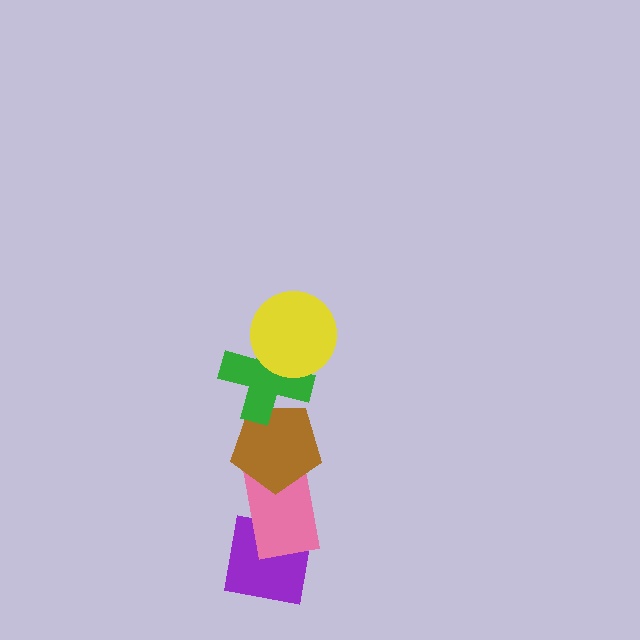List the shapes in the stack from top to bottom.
From top to bottom: the yellow circle, the green cross, the brown pentagon, the pink rectangle, the purple square.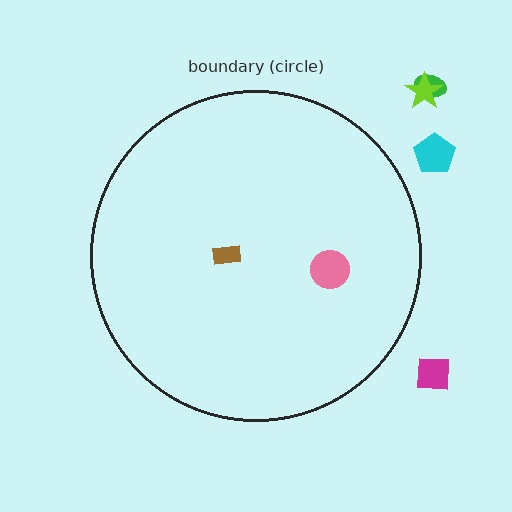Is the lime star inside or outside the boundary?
Outside.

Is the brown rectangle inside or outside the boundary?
Inside.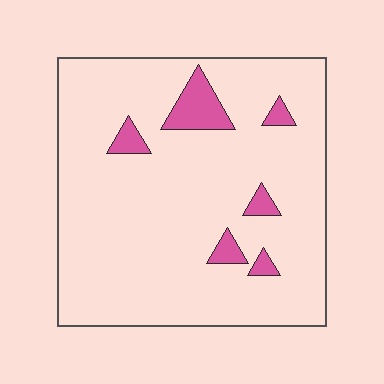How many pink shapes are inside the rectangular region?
6.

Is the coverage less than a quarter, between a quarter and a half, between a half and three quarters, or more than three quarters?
Less than a quarter.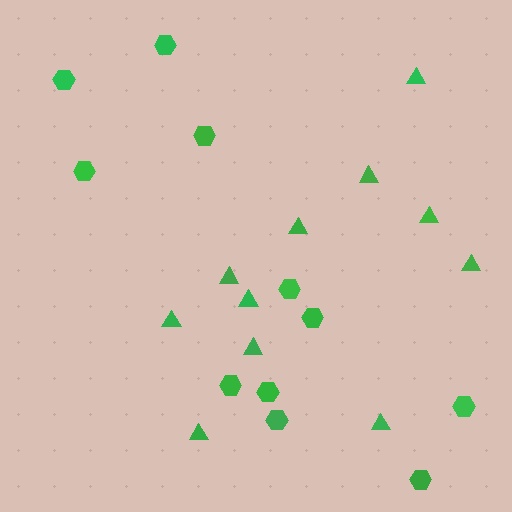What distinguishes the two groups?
There are 2 groups: one group of hexagons (11) and one group of triangles (11).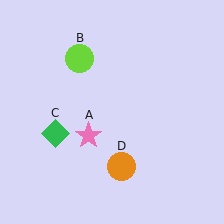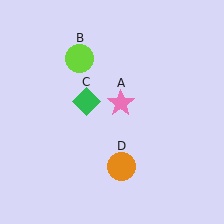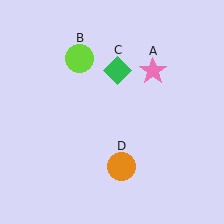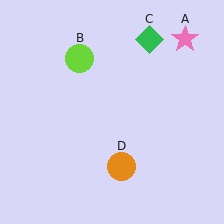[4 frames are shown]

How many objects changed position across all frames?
2 objects changed position: pink star (object A), green diamond (object C).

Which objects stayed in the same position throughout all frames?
Lime circle (object B) and orange circle (object D) remained stationary.